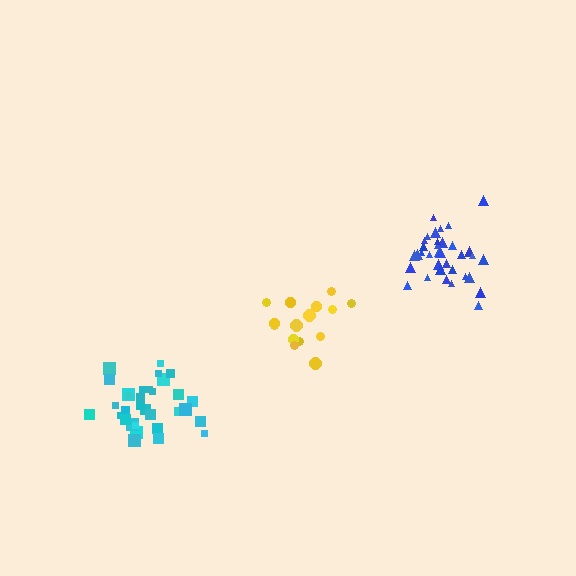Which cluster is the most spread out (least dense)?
Yellow.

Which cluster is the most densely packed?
Blue.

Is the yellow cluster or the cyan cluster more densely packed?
Cyan.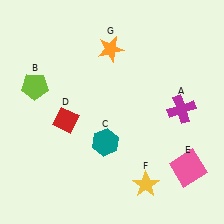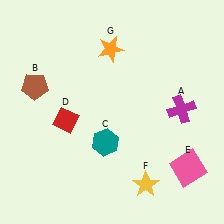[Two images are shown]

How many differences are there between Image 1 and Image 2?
There is 1 difference between the two images.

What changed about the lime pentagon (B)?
In Image 1, B is lime. In Image 2, it changed to brown.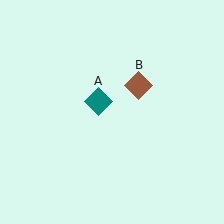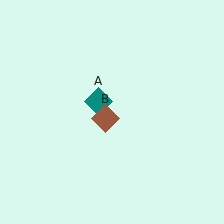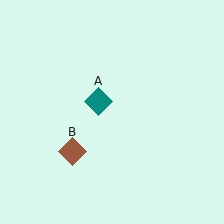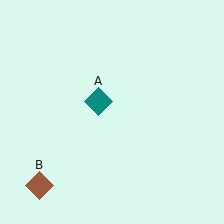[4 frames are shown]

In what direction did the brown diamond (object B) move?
The brown diamond (object B) moved down and to the left.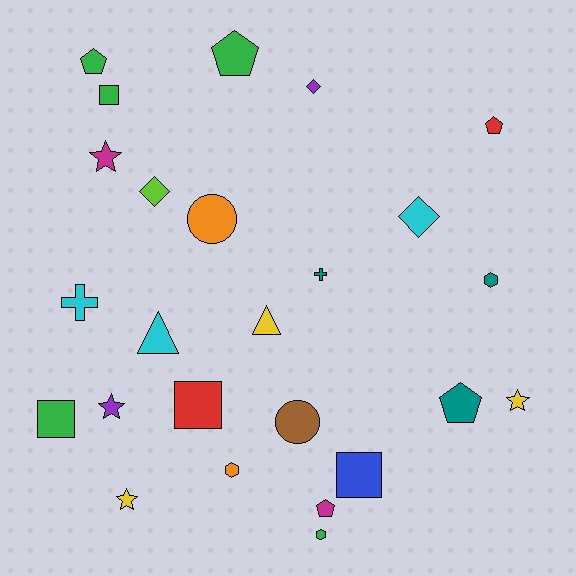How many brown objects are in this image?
There is 1 brown object.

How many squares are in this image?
There are 4 squares.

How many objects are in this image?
There are 25 objects.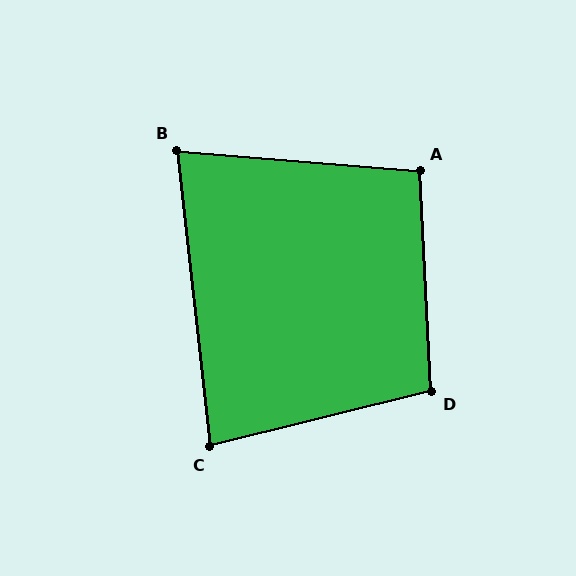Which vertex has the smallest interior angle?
B, at approximately 79 degrees.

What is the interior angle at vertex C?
Approximately 83 degrees (acute).